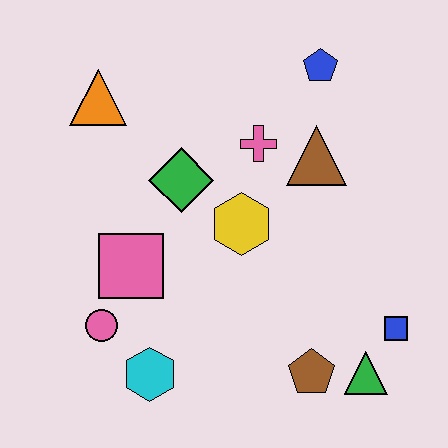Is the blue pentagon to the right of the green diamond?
Yes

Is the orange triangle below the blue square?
No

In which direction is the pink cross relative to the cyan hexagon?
The pink cross is above the cyan hexagon.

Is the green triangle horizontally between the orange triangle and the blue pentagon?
No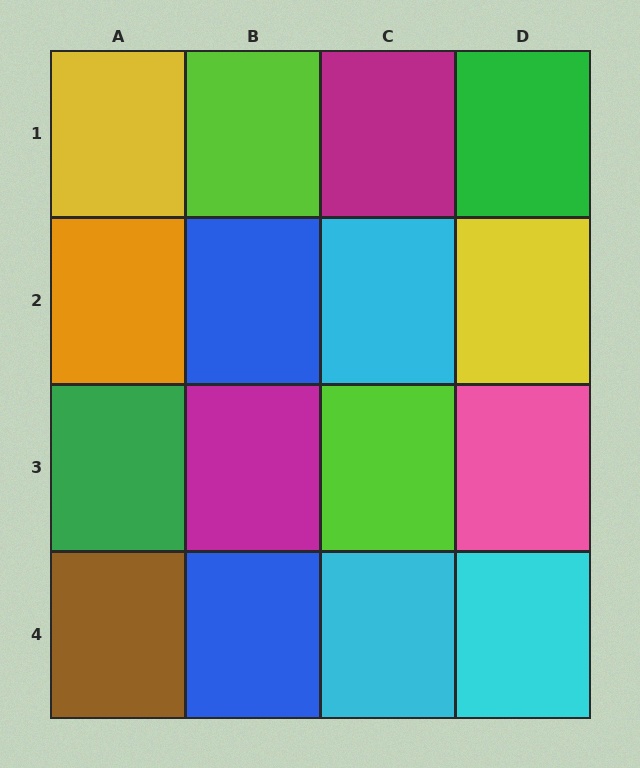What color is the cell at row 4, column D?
Cyan.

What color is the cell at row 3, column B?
Magenta.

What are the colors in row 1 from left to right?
Yellow, lime, magenta, green.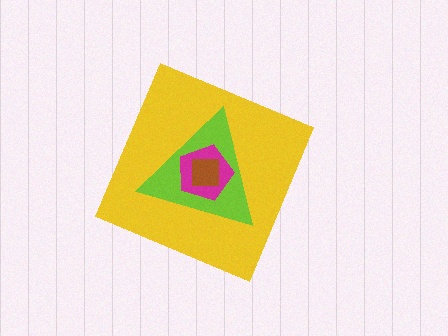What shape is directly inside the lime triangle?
The magenta pentagon.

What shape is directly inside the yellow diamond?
The lime triangle.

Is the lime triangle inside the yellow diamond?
Yes.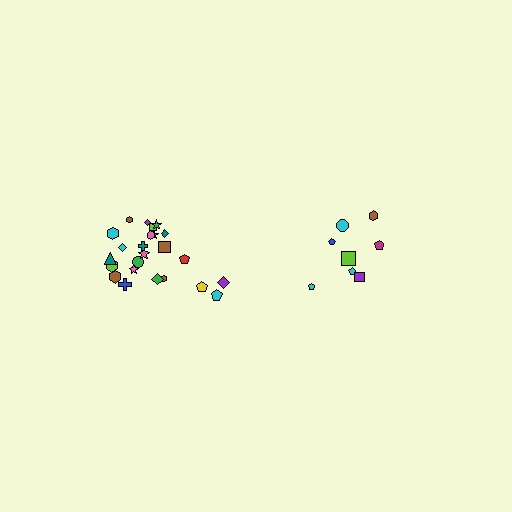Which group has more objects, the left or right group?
The left group.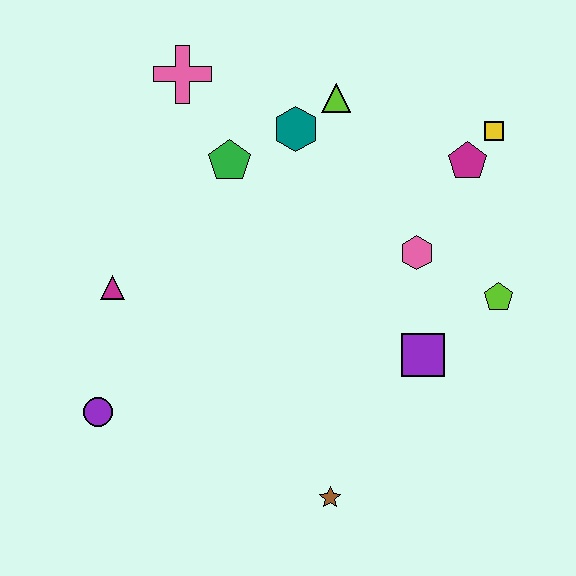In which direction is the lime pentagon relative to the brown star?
The lime pentagon is above the brown star.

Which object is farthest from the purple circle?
The yellow square is farthest from the purple circle.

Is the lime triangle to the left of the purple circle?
No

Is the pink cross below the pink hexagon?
No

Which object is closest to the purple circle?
The magenta triangle is closest to the purple circle.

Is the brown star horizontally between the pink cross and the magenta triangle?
No